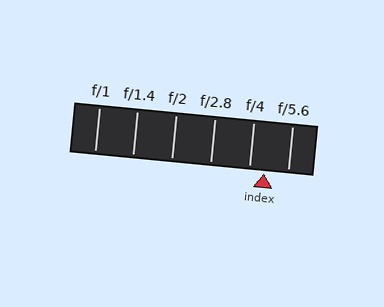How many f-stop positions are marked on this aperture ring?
There are 6 f-stop positions marked.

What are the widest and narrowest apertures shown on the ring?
The widest aperture shown is f/1 and the narrowest is f/5.6.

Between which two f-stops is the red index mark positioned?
The index mark is between f/4 and f/5.6.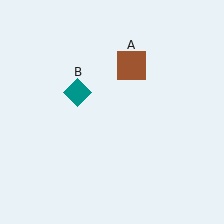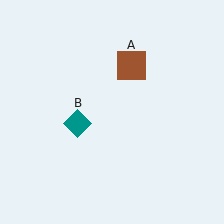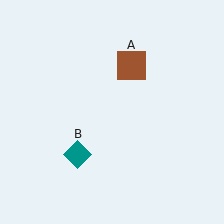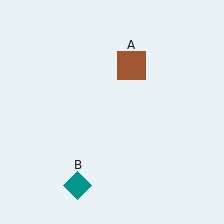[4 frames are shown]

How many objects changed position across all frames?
1 object changed position: teal diamond (object B).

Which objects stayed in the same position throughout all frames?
Brown square (object A) remained stationary.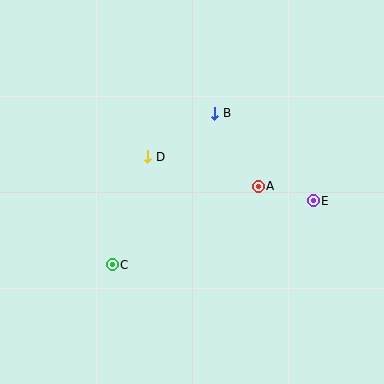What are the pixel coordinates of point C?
Point C is at (112, 265).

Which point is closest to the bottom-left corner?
Point C is closest to the bottom-left corner.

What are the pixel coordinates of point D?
Point D is at (148, 157).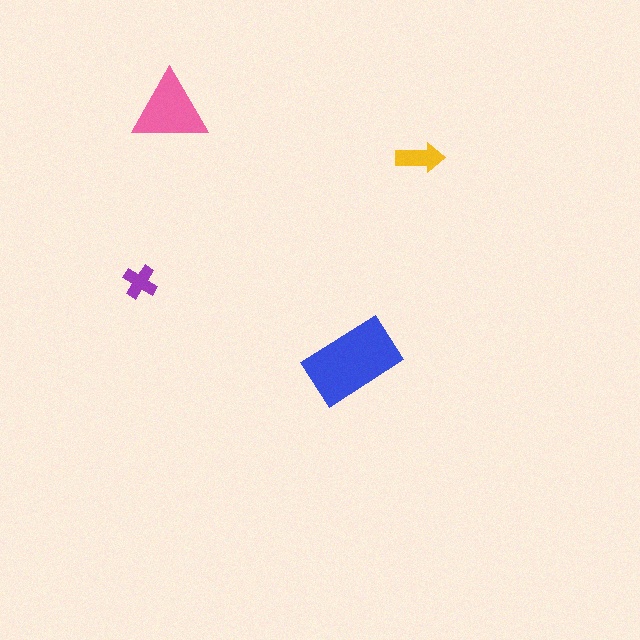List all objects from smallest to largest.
The purple cross, the yellow arrow, the pink triangle, the blue rectangle.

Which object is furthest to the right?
The yellow arrow is rightmost.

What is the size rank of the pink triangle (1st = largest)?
2nd.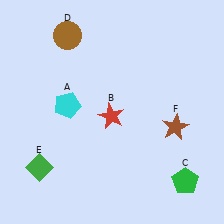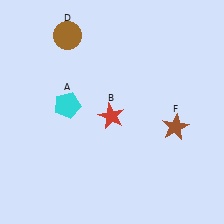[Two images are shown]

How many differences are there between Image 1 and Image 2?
There are 2 differences between the two images.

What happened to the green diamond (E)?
The green diamond (E) was removed in Image 2. It was in the bottom-left area of Image 1.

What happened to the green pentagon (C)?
The green pentagon (C) was removed in Image 2. It was in the bottom-right area of Image 1.